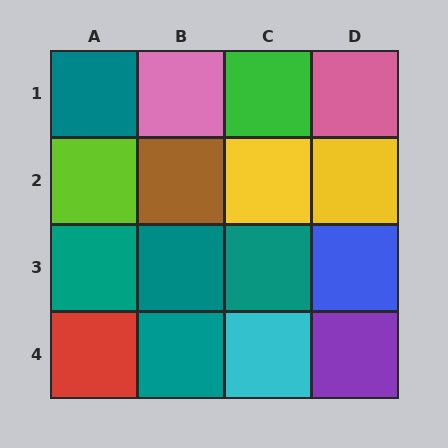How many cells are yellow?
2 cells are yellow.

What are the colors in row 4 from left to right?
Red, teal, cyan, purple.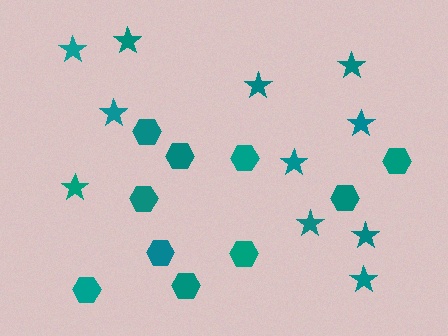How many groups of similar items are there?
There are 2 groups: one group of stars (11) and one group of hexagons (10).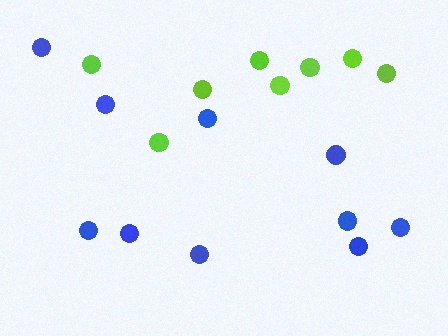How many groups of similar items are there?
There are 2 groups: one group of lime circles (8) and one group of blue circles (10).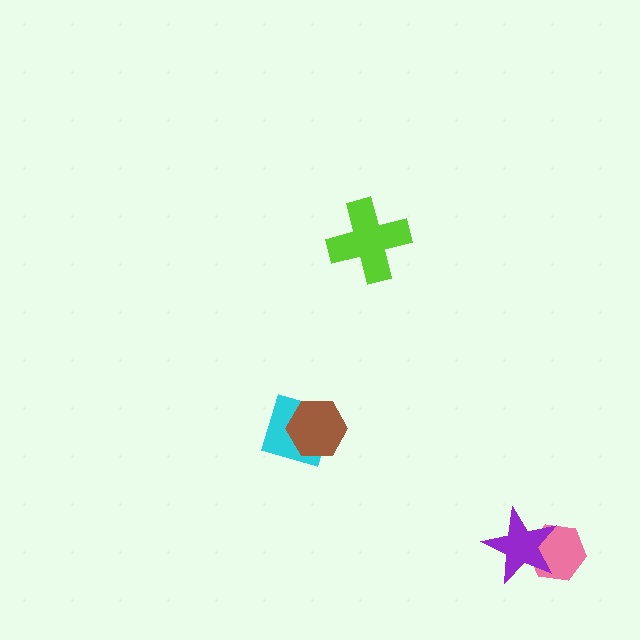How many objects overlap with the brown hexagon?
1 object overlaps with the brown hexagon.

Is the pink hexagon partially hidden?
Yes, it is partially covered by another shape.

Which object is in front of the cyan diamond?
The brown hexagon is in front of the cyan diamond.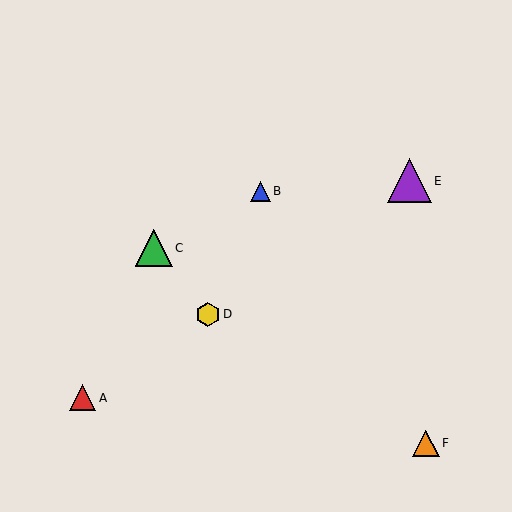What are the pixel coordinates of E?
Object E is at (409, 181).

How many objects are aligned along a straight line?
3 objects (A, D, E) are aligned along a straight line.